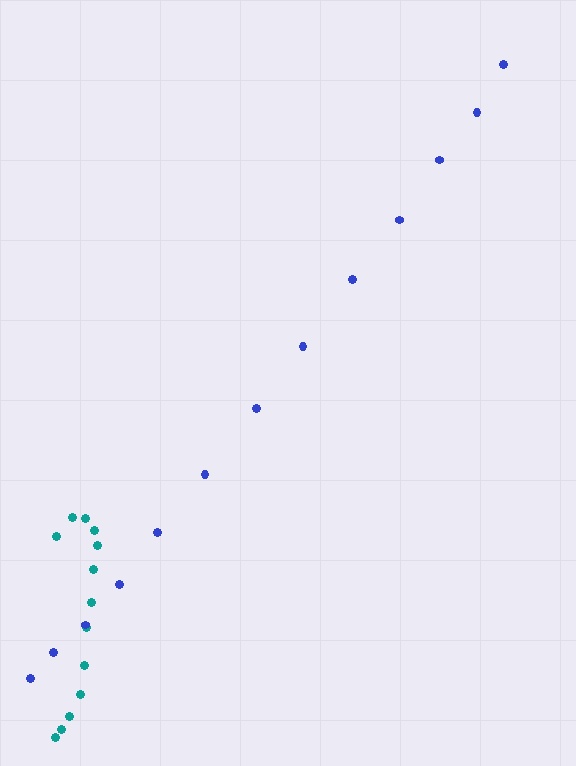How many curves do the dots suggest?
There are 2 distinct paths.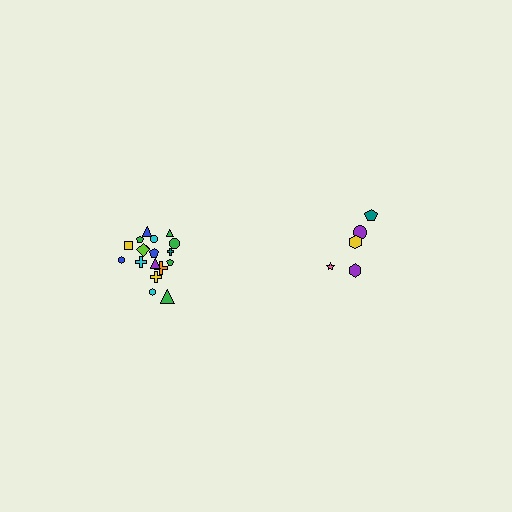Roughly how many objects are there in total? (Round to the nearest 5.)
Roughly 25 objects in total.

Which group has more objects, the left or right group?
The left group.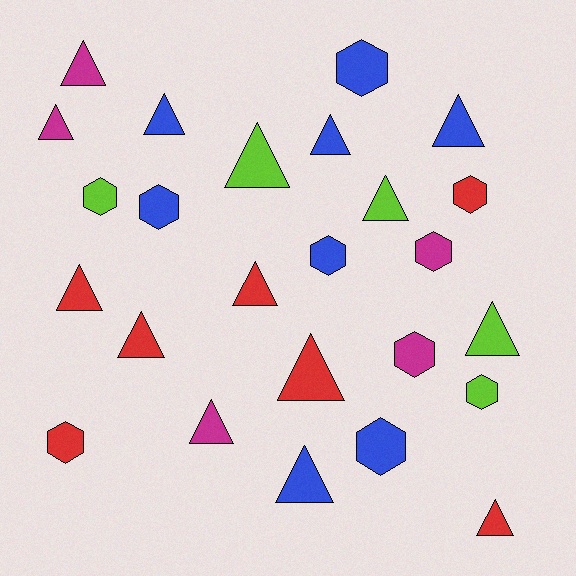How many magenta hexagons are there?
There are 2 magenta hexagons.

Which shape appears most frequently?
Triangle, with 15 objects.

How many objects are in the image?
There are 25 objects.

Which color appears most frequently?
Blue, with 8 objects.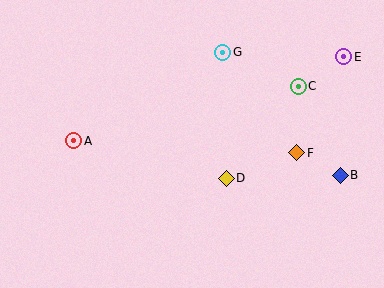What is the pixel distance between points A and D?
The distance between A and D is 157 pixels.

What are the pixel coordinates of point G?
Point G is at (223, 52).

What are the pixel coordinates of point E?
Point E is at (344, 57).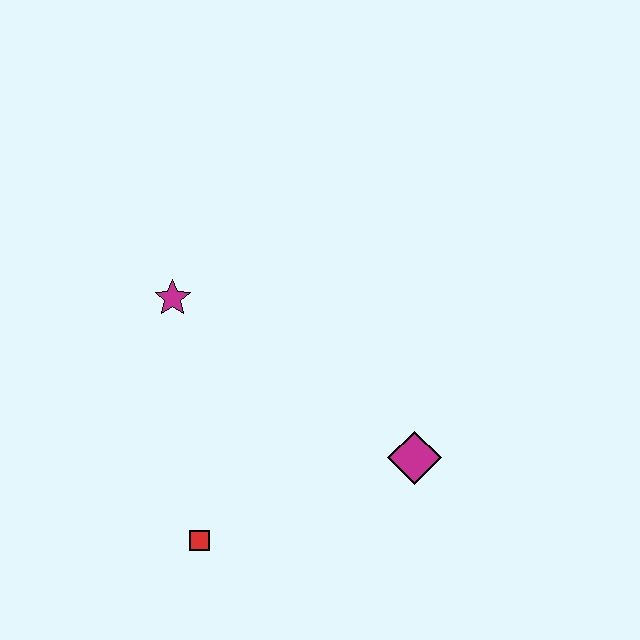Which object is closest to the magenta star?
The red square is closest to the magenta star.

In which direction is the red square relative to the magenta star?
The red square is below the magenta star.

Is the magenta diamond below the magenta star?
Yes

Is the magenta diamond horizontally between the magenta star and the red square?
No